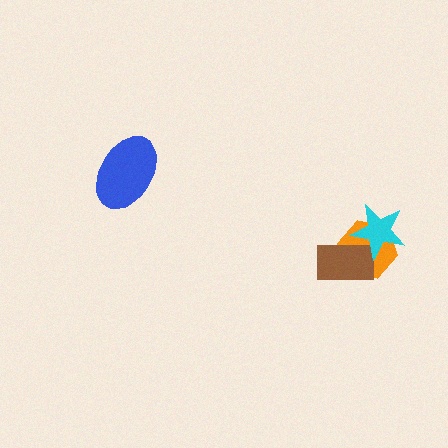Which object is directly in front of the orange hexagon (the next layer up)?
The brown rectangle is directly in front of the orange hexagon.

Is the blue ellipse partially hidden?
No, no other shape covers it.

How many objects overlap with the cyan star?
2 objects overlap with the cyan star.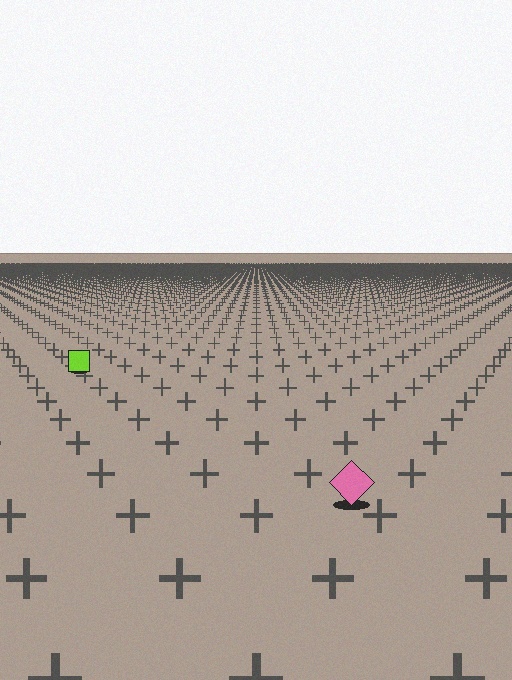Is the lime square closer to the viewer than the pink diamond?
No. The pink diamond is closer — you can tell from the texture gradient: the ground texture is coarser near it.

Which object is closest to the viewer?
The pink diamond is closest. The texture marks near it are larger and more spread out.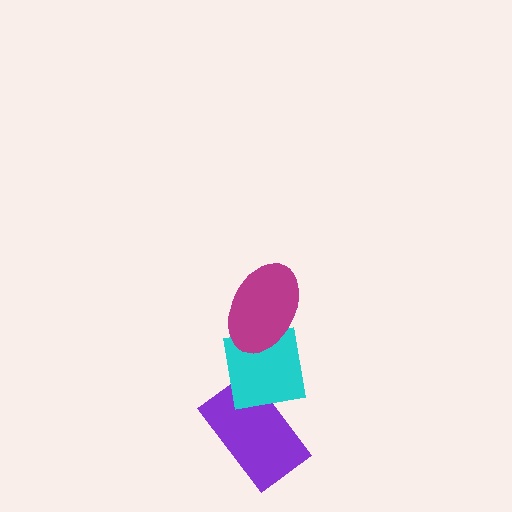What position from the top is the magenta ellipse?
The magenta ellipse is 1st from the top.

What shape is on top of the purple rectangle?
The cyan square is on top of the purple rectangle.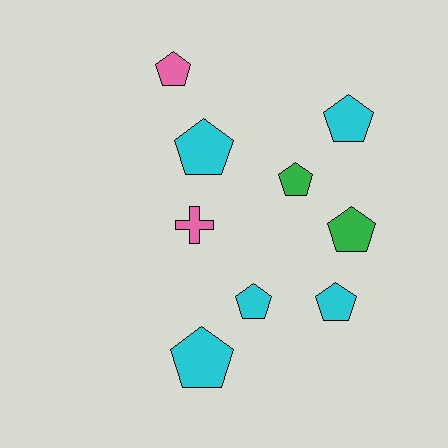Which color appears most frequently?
Cyan, with 5 objects.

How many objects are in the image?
There are 9 objects.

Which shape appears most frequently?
Pentagon, with 8 objects.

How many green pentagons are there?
There are 2 green pentagons.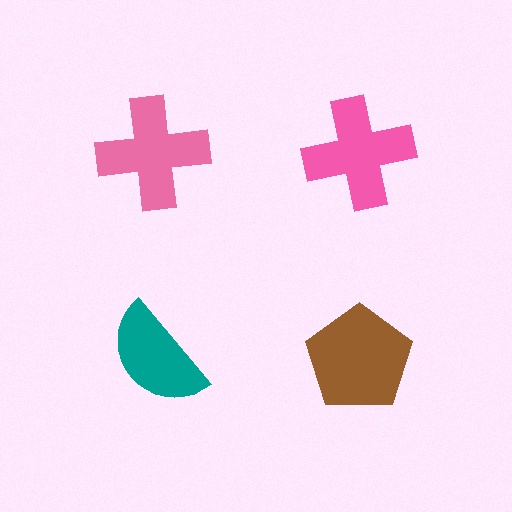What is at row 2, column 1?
A teal semicircle.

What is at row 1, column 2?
A pink cross.